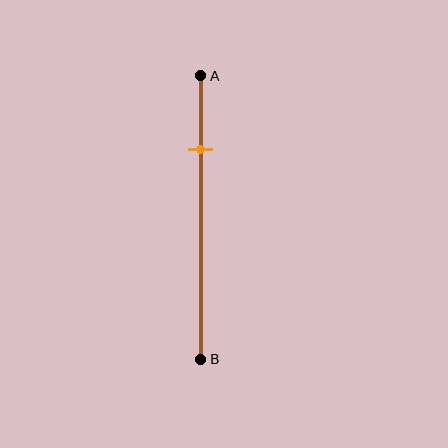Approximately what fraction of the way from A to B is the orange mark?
The orange mark is approximately 25% of the way from A to B.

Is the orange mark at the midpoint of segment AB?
No, the mark is at about 25% from A, not at the 50% midpoint.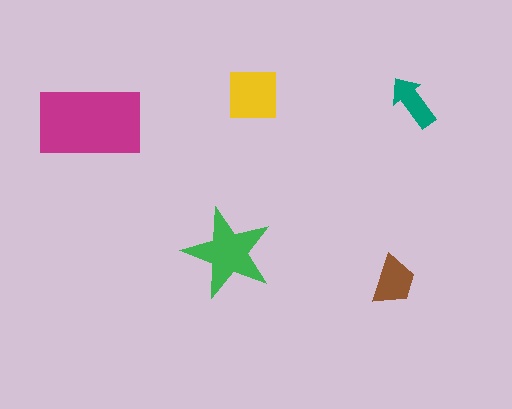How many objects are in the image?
There are 5 objects in the image.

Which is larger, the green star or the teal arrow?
The green star.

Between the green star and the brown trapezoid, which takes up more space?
The green star.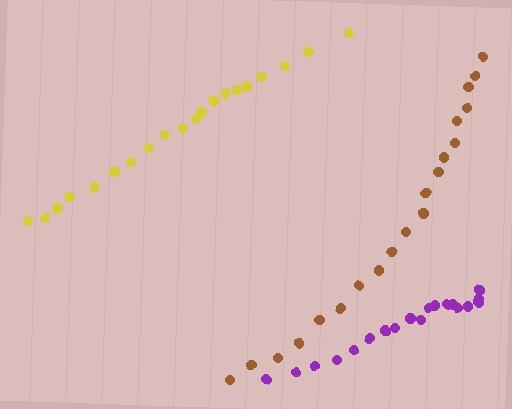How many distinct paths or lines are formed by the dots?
There are 3 distinct paths.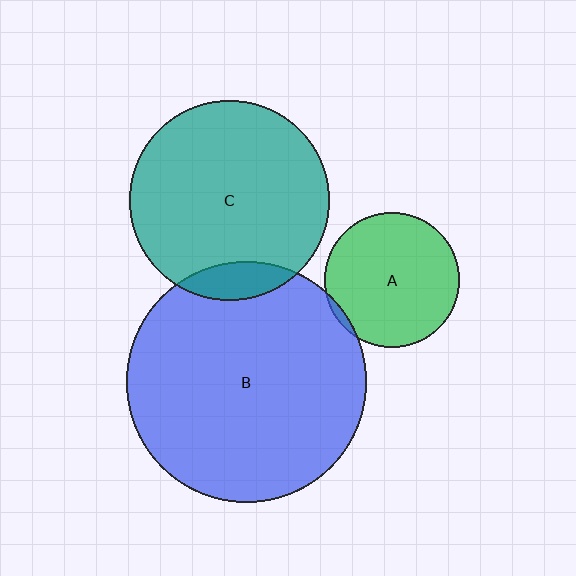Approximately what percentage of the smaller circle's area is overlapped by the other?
Approximately 10%.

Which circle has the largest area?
Circle B (blue).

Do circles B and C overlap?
Yes.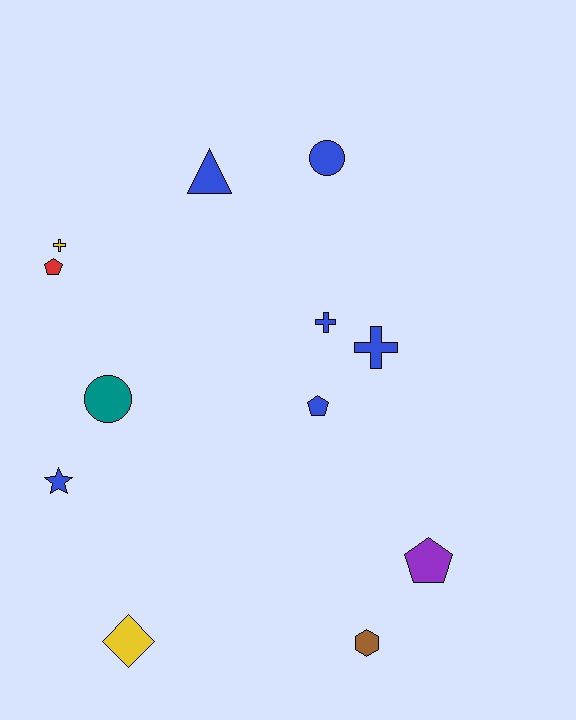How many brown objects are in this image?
There is 1 brown object.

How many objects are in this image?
There are 12 objects.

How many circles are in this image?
There are 2 circles.